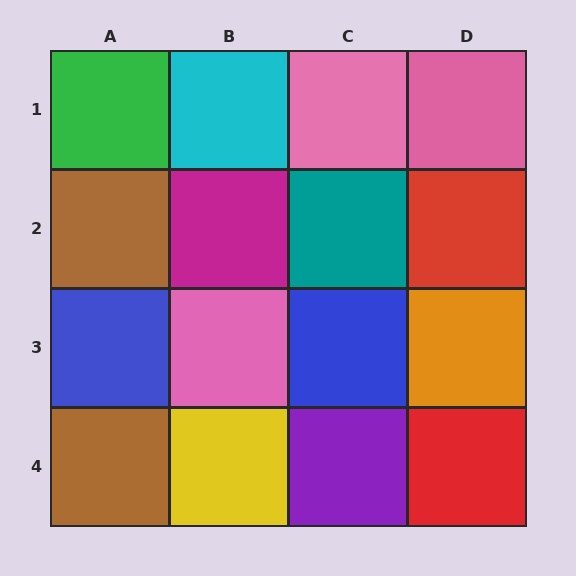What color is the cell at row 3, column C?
Blue.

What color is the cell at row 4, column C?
Purple.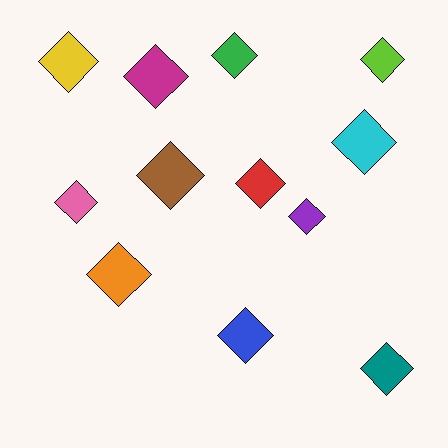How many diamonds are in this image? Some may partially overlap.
There are 12 diamonds.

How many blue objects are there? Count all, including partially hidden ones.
There is 1 blue object.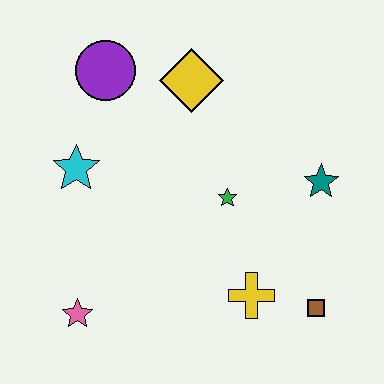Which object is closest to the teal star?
The green star is closest to the teal star.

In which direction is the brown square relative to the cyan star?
The brown square is to the right of the cyan star.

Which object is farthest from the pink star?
The teal star is farthest from the pink star.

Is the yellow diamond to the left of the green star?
Yes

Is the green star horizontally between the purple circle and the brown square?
Yes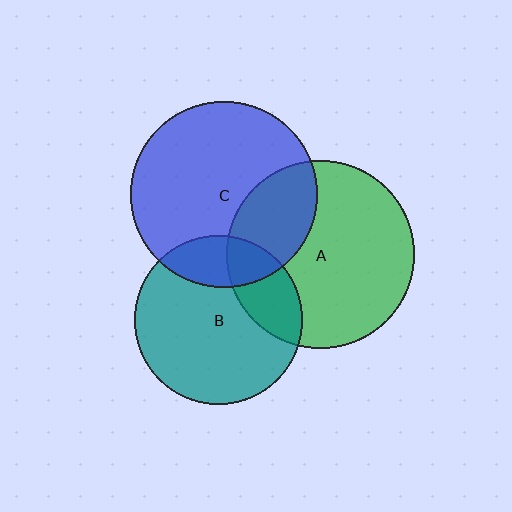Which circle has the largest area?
Circle A (green).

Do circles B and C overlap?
Yes.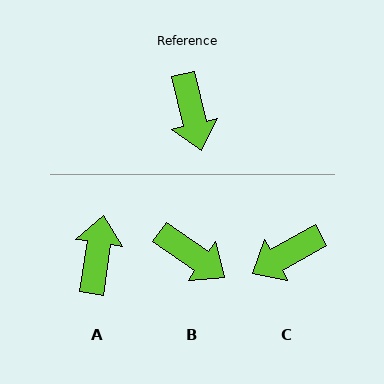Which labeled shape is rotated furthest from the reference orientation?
A, about 158 degrees away.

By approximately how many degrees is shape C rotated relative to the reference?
Approximately 74 degrees clockwise.